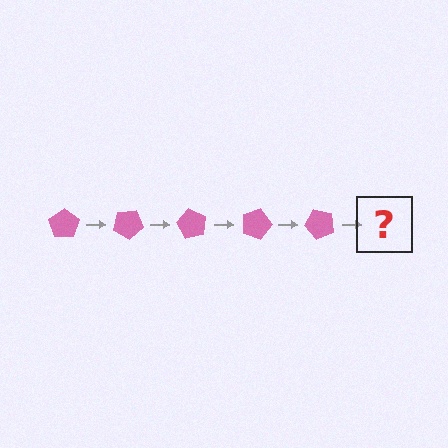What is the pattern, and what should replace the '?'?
The pattern is that the pentagon rotates 30 degrees each step. The '?' should be a pink pentagon rotated 150 degrees.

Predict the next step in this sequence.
The next step is a pink pentagon rotated 150 degrees.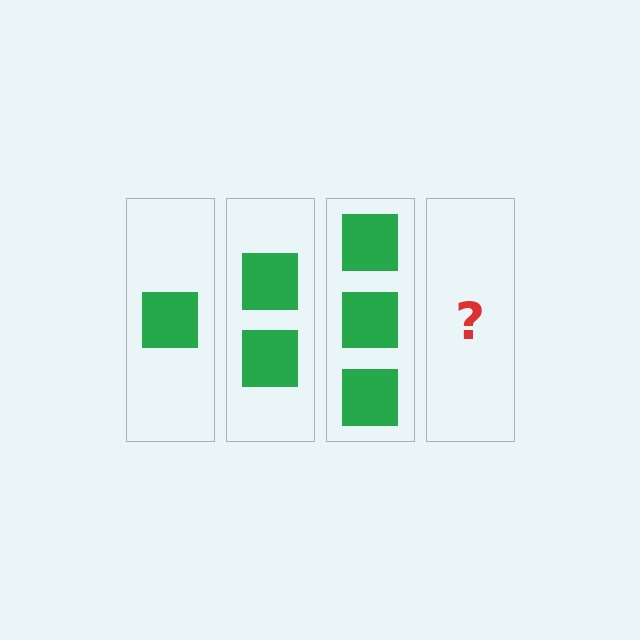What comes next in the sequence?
The next element should be 4 squares.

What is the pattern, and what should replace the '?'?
The pattern is that each step adds one more square. The '?' should be 4 squares.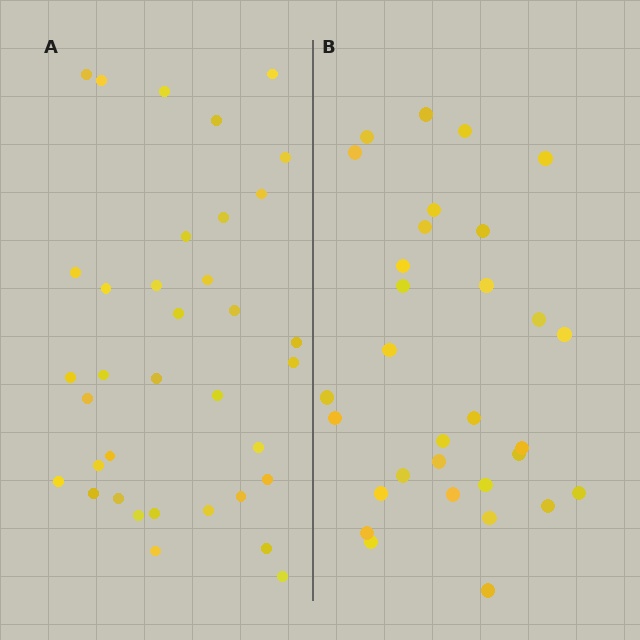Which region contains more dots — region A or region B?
Region A (the left region) has more dots.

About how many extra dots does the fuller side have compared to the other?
Region A has about 5 more dots than region B.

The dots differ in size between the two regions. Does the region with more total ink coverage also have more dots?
No. Region B has more total ink coverage because its dots are larger, but region A actually contains more individual dots. Total area can be misleading — the number of items is what matters here.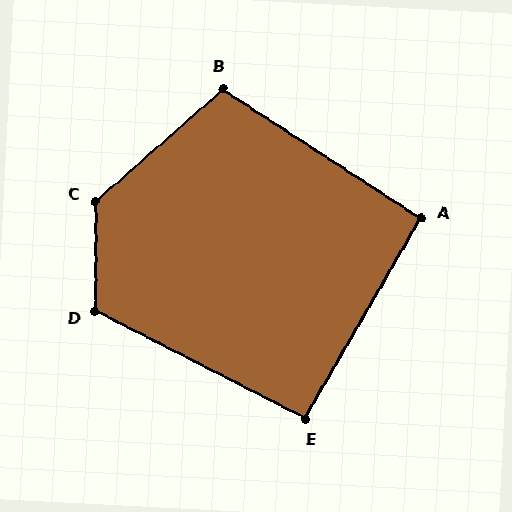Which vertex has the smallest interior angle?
A, at approximately 93 degrees.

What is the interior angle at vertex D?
Approximately 117 degrees (obtuse).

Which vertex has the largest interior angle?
C, at approximately 131 degrees.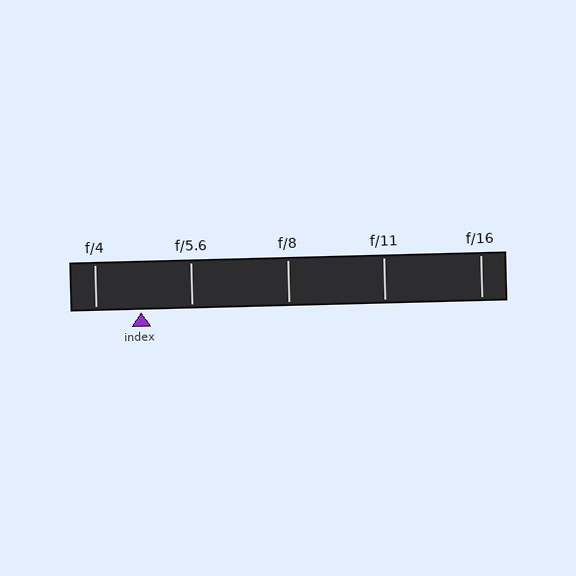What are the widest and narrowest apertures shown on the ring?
The widest aperture shown is f/4 and the narrowest is f/16.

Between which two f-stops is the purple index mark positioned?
The index mark is between f/4 and f/5.6.